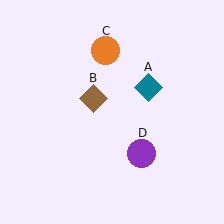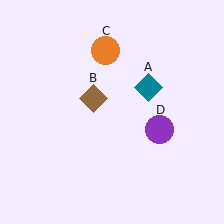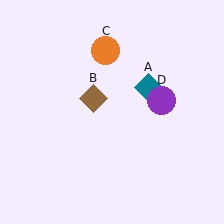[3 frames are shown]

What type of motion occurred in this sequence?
The purple circle (object D) rotated counterclockwise around the center of the scene.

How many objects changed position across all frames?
1 object changed position: purple circle (object D).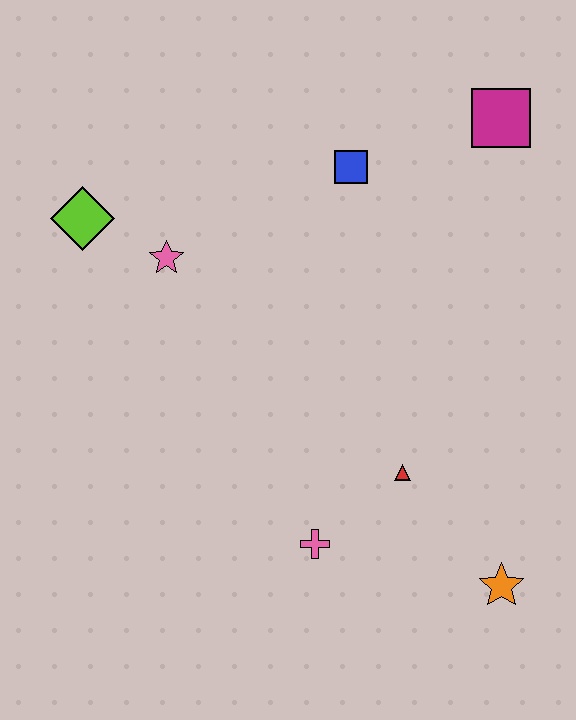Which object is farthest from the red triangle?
The lime diamond is farthest from the red triangle.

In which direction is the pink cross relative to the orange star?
The pink cross is to the left of the orange star.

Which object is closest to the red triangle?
The pink cross is closest to the red triangle.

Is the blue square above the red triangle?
Yes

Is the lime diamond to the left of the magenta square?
Yes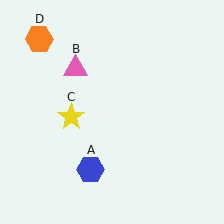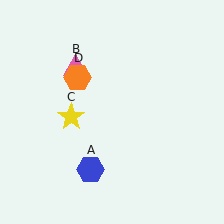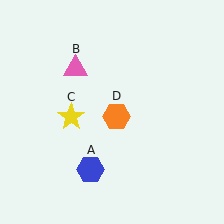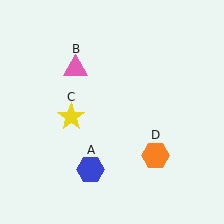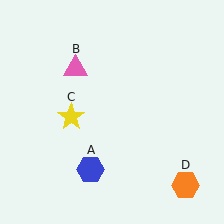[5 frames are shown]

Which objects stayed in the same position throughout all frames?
Blue hexagon (object A) and pink triangle (object B) and yellow star (object C) remained stationary.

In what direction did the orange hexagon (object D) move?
The orange hexagon (object D) moved down and to the right.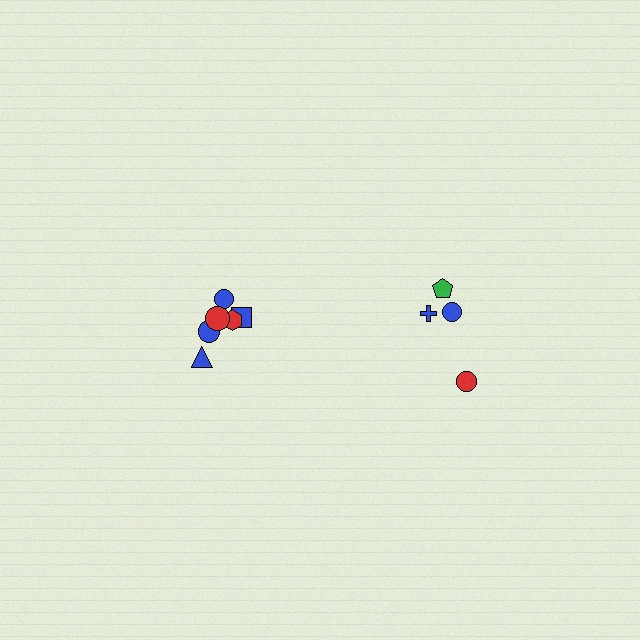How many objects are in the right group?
There are 4 objects.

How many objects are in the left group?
There are 6 objects.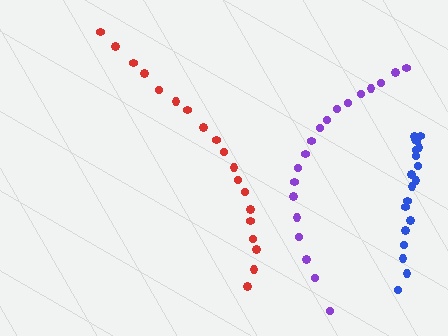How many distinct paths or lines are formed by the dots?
There are 3 distinct paths.